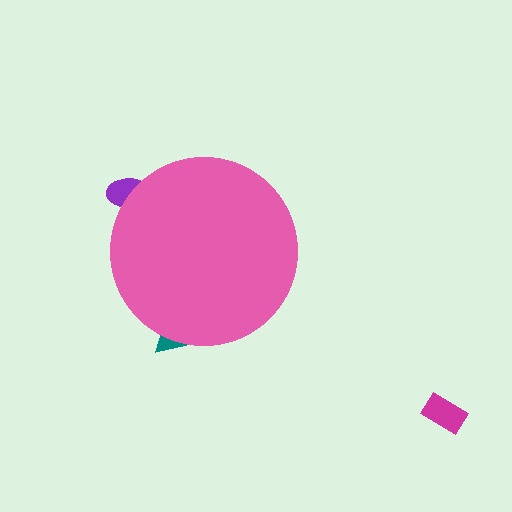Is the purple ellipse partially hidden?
Yes, the purple ellipse is partially hidden behind the pink circle.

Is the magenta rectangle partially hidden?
No, the magenta rectangle is fully visible.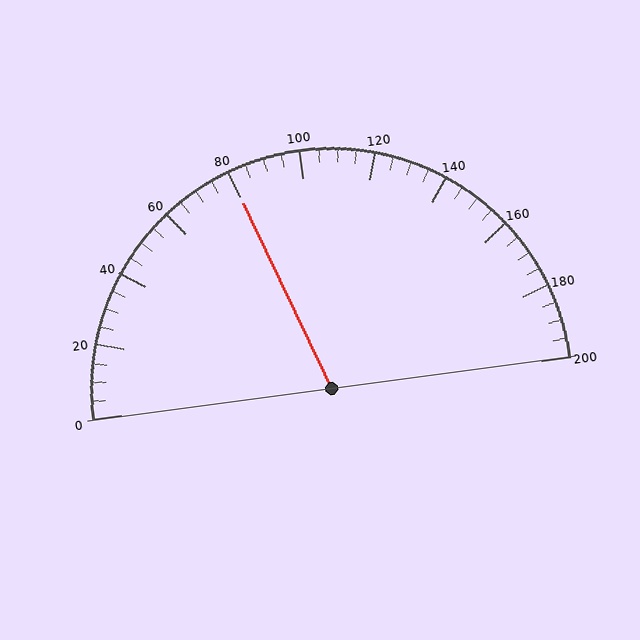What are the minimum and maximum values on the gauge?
The gauge ranges from 0 to 200.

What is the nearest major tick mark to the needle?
The nearest major tick mark is 80.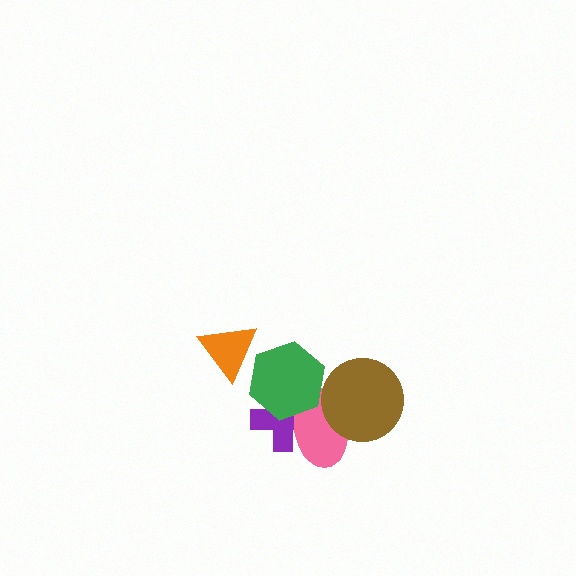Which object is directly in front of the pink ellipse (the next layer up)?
The green hexagon is directly in front of the pink ellipse.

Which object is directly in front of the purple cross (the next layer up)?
The pink ellipse is directly in front of the purple cross.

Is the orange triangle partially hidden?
No, no other shape covers it.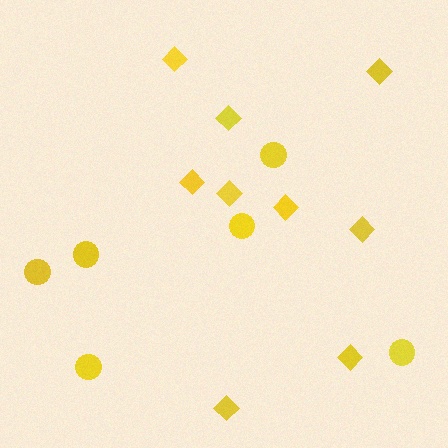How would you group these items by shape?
There are 2 groups: one group of circles (6) and one group of diamonds (9).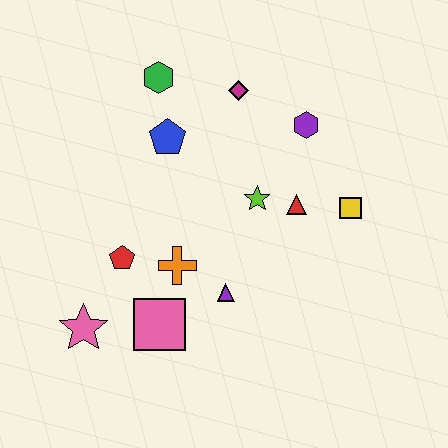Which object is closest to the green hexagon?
The blue pentagon is closest to the green hexagon.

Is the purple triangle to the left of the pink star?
No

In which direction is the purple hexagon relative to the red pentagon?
The purple hexagon is to the right of the red pentagon.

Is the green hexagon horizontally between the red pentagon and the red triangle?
Yes